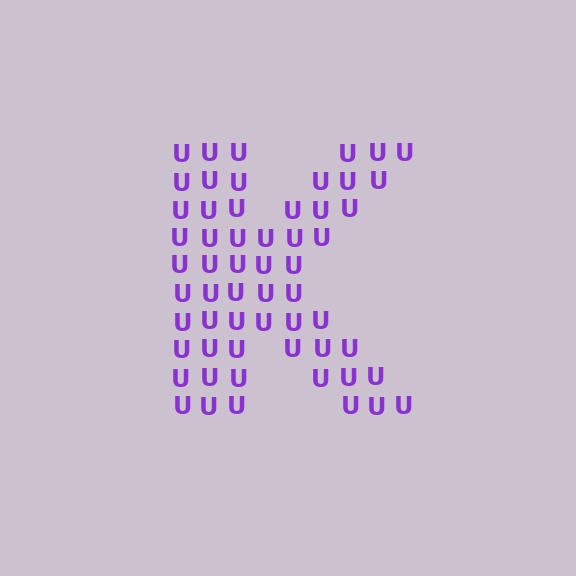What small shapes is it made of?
It is made of small letter U's.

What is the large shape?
The large shape is the letter K.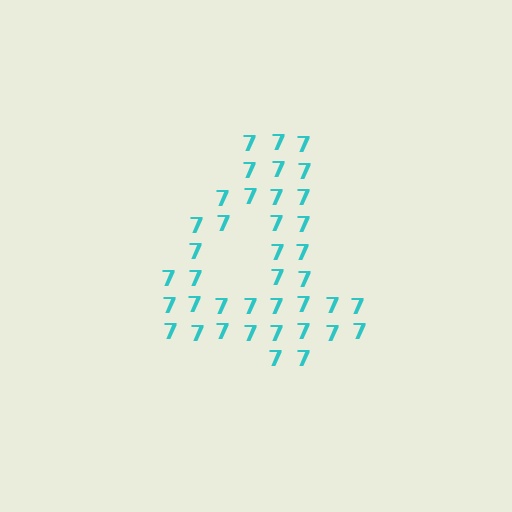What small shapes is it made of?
It is made of small digit 7's.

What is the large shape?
The large shape is the digit 4.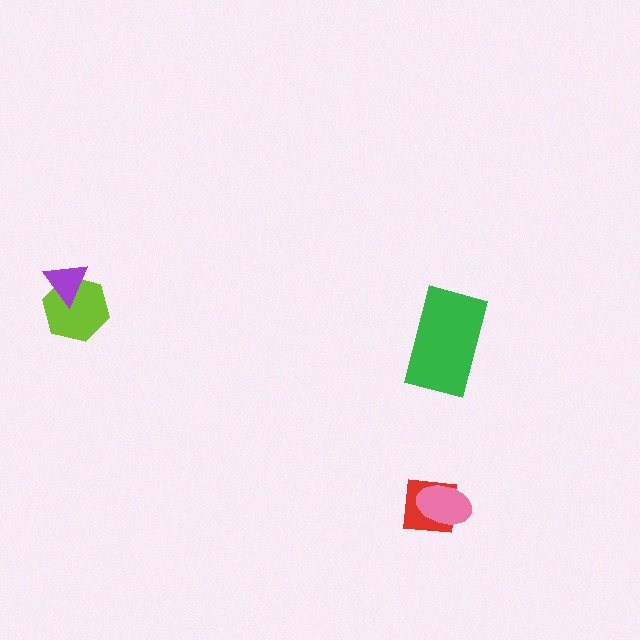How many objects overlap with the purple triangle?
1 object overlaps with the purple triangle.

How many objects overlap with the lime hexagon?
1 object overlaps with the lime hexagon.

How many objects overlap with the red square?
1 object overlaps with the red square.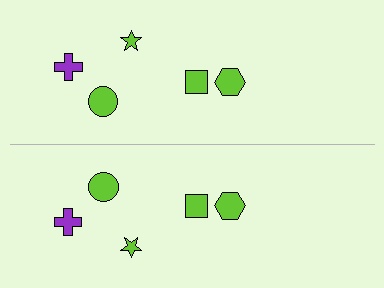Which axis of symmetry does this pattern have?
The pattern has a horizontal axis of symmetry running through the center of the image.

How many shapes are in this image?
There are 10 shapes in this image.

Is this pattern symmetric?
Yes, this pattern has bilateral (reflection) symmetry.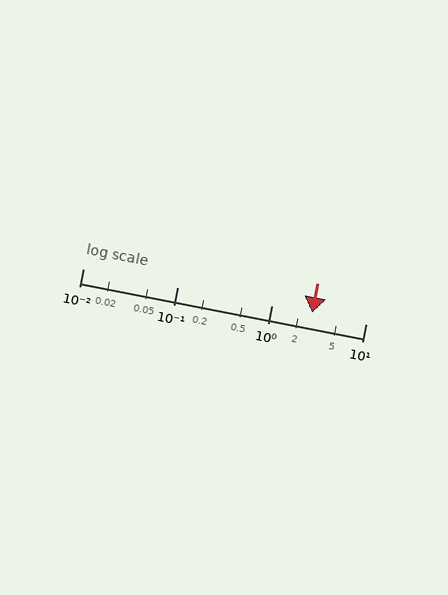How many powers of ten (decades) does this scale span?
The scale spans 3 decades, from 0.01 to 10.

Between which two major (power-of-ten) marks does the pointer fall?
The pointer is between 1 and 10.